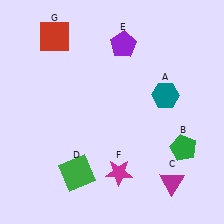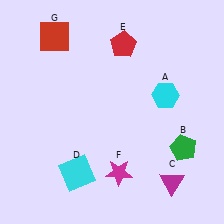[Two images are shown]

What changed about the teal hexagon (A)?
In Image 1, A is teal. In Image 2, it changed to cyan.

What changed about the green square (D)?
In Image 1, D is green. In Image 2, it changed to cyan.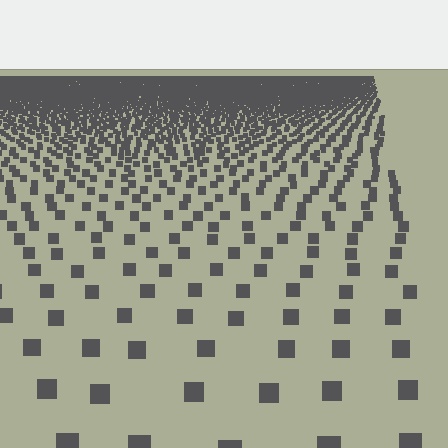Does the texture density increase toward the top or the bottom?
Density increases toward the top.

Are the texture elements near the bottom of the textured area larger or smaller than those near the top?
Larger. Near the bottom, elements are closer to the viewer and appear at a bigger on-screen size.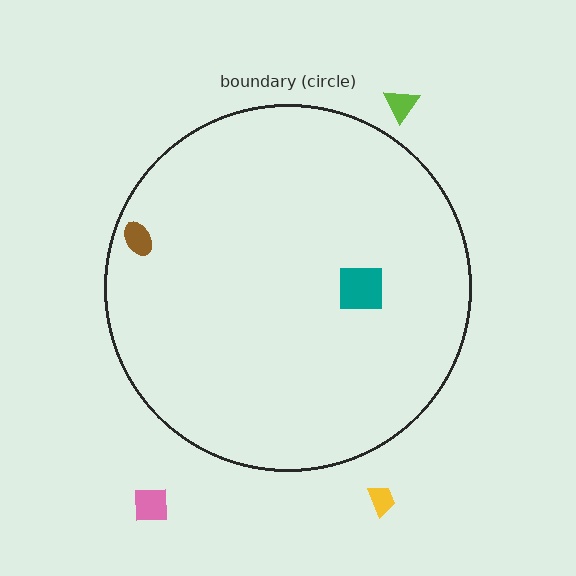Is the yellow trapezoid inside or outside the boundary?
Outside.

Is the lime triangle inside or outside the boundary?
Outside.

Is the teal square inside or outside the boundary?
Inside.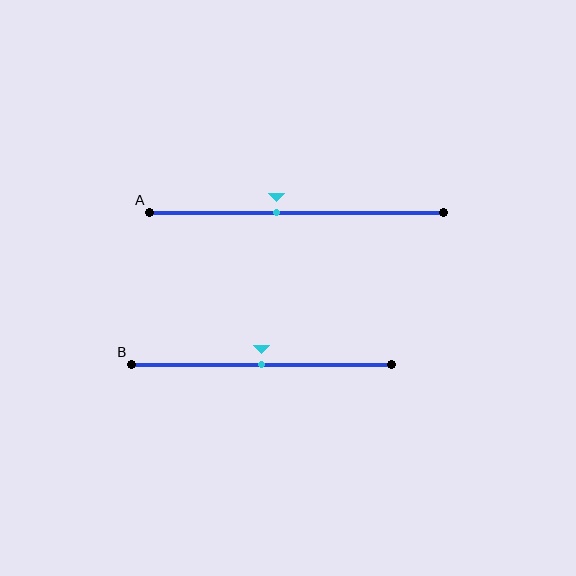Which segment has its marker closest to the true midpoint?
Segment B has its marker closest to the true midpoint.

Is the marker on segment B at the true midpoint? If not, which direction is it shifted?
Yes, the marker on segment B is at the true midpoint.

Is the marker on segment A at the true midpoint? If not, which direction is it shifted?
No, the marker on segment A is shifted to the left by about 7% of the segment length.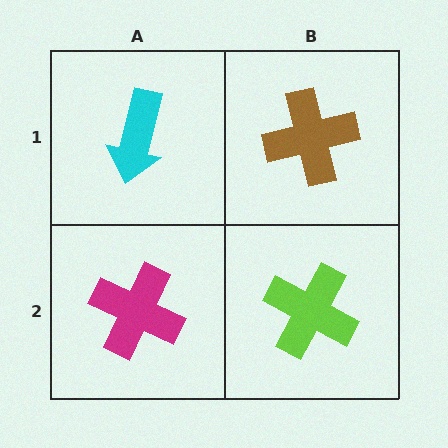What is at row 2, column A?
A magenta cross.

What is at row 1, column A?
A cyan arrow.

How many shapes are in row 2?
2 shapes.